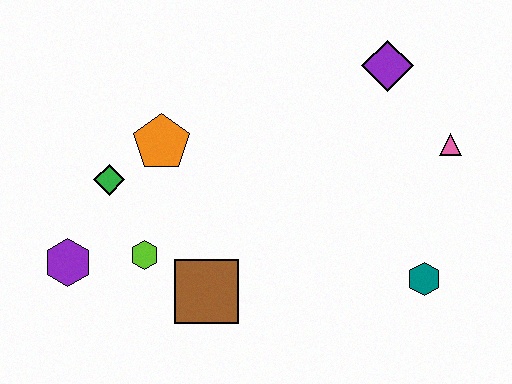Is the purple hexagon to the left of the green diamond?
Yes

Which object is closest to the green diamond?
The orange pentagon is closest to the green diamond.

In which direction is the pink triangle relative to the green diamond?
The pink triangle is to the right of the green diamond.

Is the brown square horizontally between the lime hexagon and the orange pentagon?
No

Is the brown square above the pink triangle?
No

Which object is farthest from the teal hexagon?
The purple hexagon is farthest from the teal hexagon.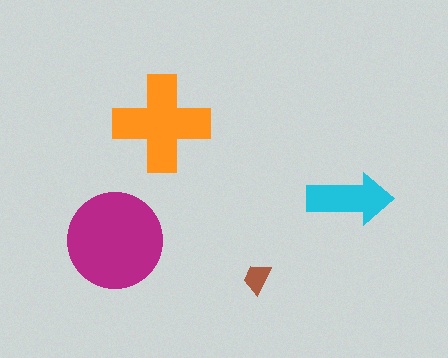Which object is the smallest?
The brown trapezoid.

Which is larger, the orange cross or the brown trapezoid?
The orange cross.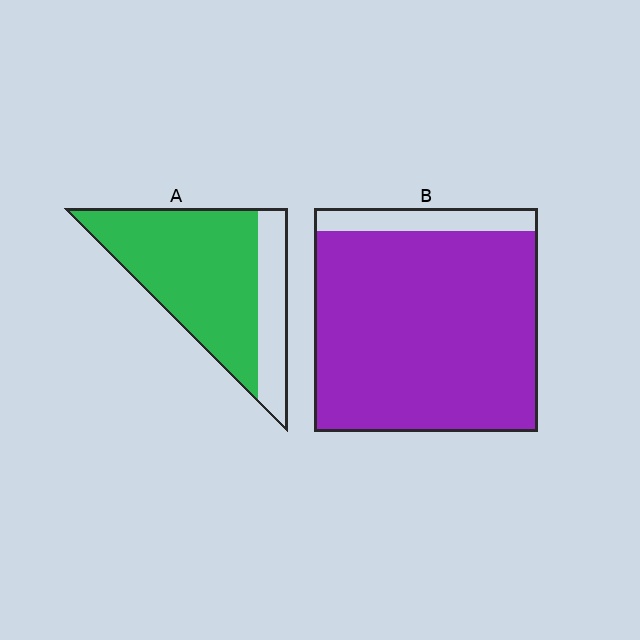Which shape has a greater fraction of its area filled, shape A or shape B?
Shape B.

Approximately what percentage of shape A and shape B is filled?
A is approximately 75% and B is approximately 90%.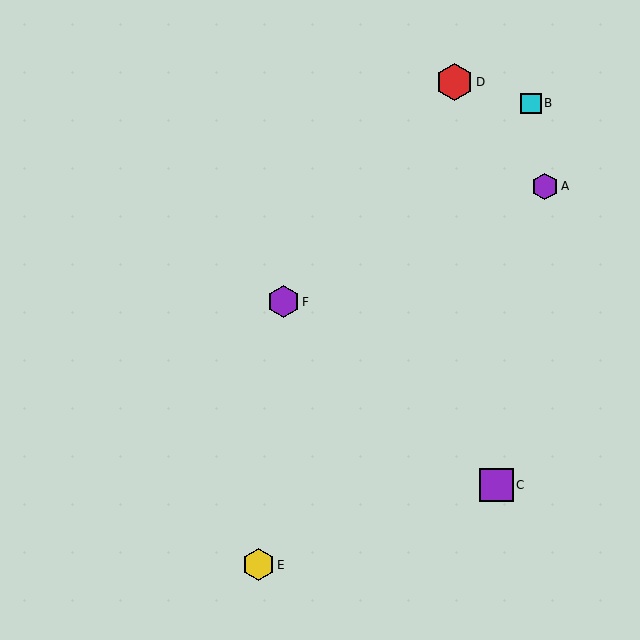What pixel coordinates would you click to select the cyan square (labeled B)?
Click at (531, 103) to select the cyan square B.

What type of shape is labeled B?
Shape B is a cyan square.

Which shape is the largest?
The red hexagon (labeled D) is the largest.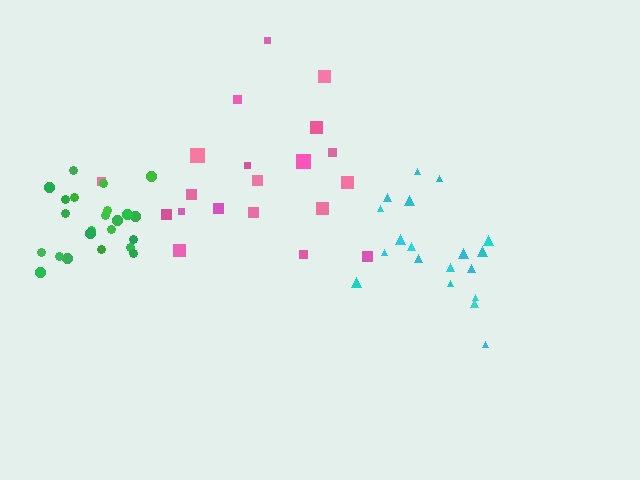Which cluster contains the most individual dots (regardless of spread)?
Green (23).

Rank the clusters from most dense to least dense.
green, cyan, pink.